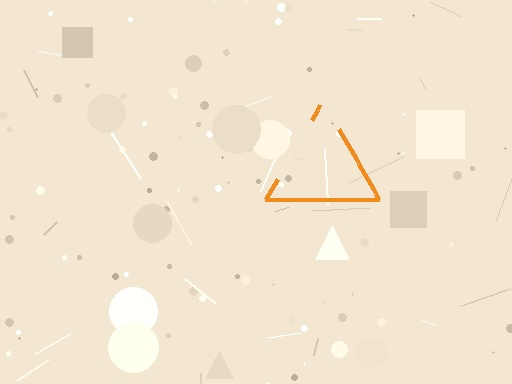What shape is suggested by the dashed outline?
The dashed outline suggests a triangle.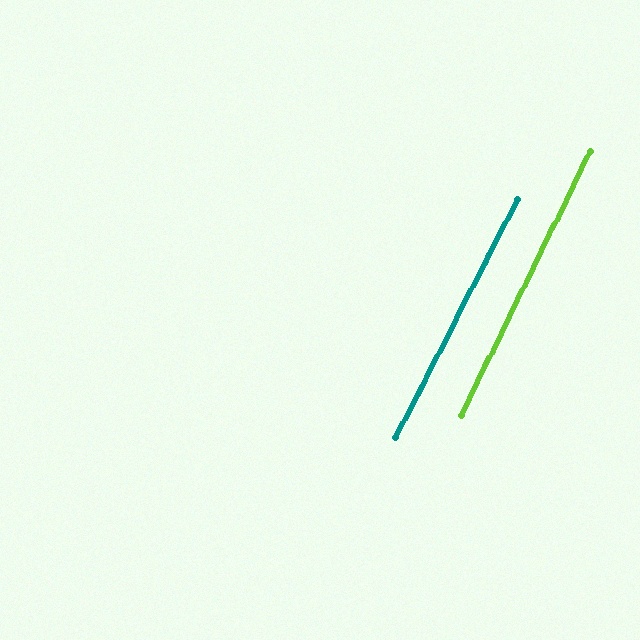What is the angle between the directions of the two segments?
Approximately 1 degree.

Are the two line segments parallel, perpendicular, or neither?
Parallel — their directions differ by only 0.9°.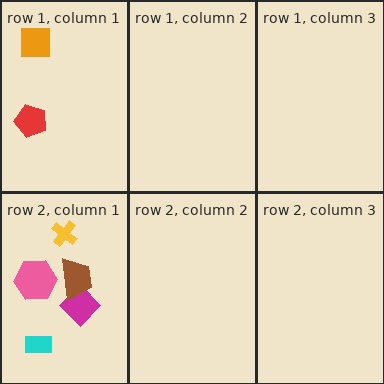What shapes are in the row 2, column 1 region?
The magenta diamond, the pink hexagon, the cyan rectangle, the brown trapezoid, the yellow cross.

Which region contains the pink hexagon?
The row 2, column 1 region.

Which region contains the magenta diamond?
The row 2, column 1 region.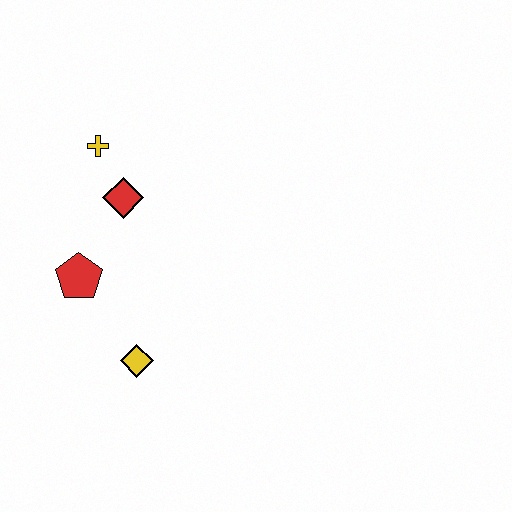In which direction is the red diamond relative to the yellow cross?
The red diamond is below the yellow cross.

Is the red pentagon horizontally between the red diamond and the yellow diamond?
No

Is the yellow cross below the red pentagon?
No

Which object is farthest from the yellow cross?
The yellow diamond is farthest from the yellow cross.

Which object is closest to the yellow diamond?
The red pentagon is closest to the yellow diamond.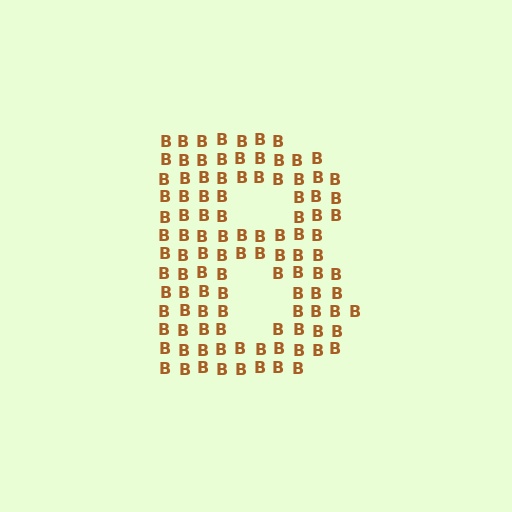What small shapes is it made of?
It is made of small letter B's.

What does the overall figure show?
The overall figure shows the letter B.